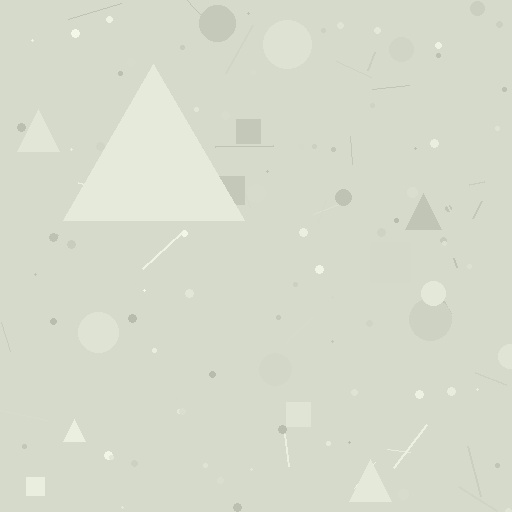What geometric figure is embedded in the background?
A triangle is embedded in the background.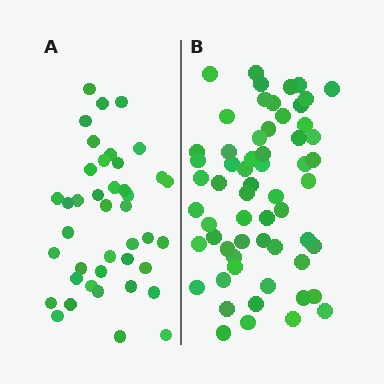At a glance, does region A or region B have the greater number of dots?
Region B (the right region) has more dots.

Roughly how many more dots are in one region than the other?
Region B has approximately 20 more dots than region A.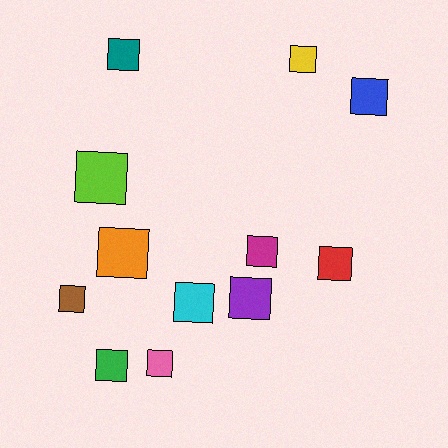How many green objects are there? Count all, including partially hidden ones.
There is 1 green object.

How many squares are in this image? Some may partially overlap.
There are 12 squares.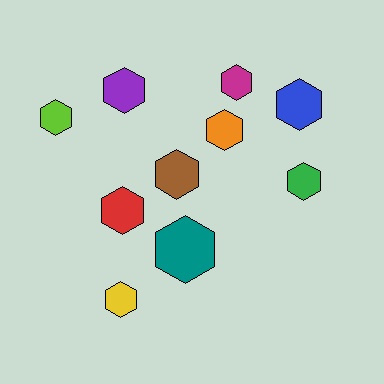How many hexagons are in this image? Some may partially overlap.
There are 10 hexagons.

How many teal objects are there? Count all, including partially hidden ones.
There is 1 teal object.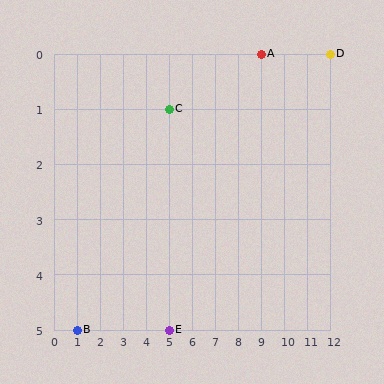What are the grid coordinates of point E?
Point E is at grid coordinates (5, 5).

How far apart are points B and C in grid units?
Points B and C are 4 columns and 4 rows apart (about 5.7 grid units diagonally).